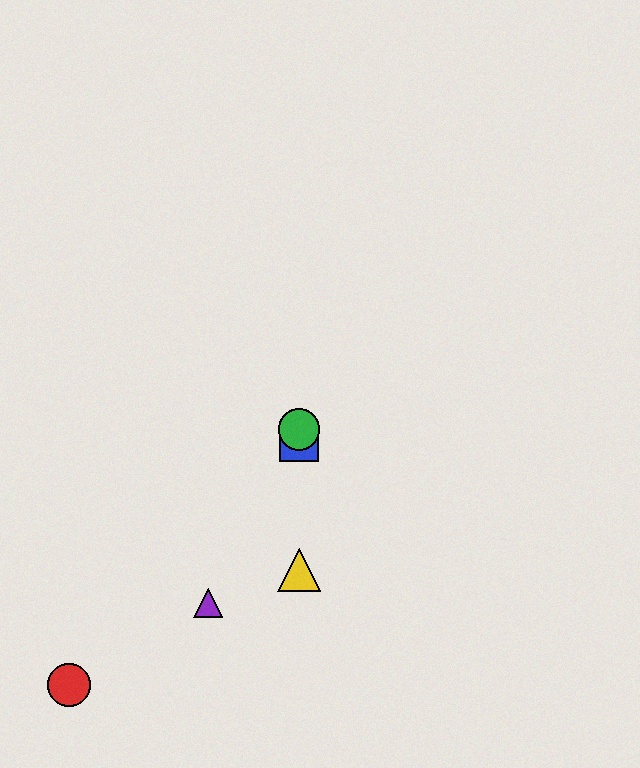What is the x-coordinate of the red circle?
The red circle is at x≈69.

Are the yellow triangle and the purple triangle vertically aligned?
No, the yellow triangle is at x≈299 and the purple triangle is at x≈208.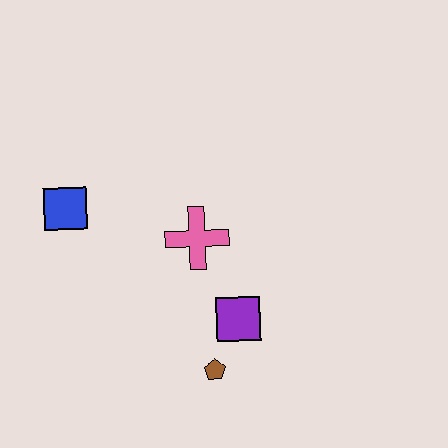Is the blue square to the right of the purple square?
No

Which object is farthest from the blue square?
The brown pentagon is farthest from the blue square.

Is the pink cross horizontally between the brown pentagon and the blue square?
Yes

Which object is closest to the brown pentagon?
The purple square is closest to the brown pentagon.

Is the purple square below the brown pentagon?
No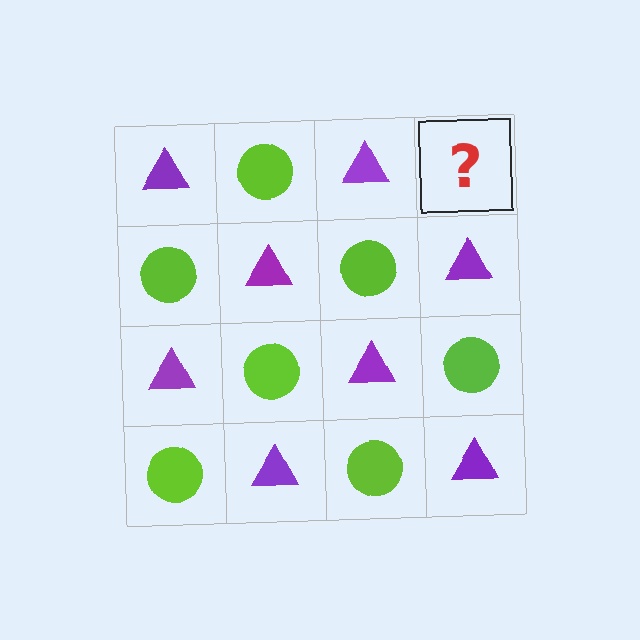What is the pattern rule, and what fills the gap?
The rule is that it alternates purple triangle and lime circle in a checkerboard pattern. The gap should be filled with a lime circle.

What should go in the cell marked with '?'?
The missing cell should contain a lime circle.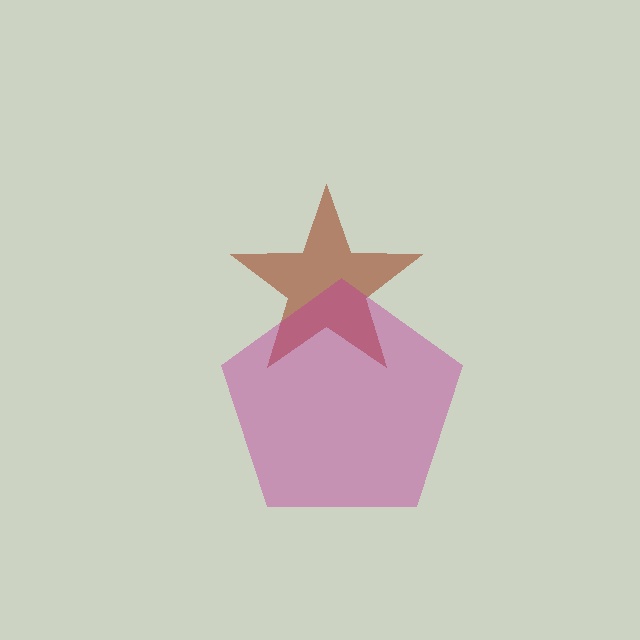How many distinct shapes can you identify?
There are 2 distinct shapes: a brown star, a magenta pentagon.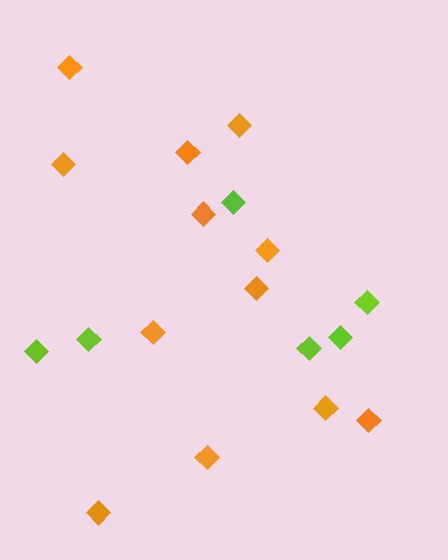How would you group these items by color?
There are 2 groups: one group of lime diamonds (6) and one group of orange diamonds (12).